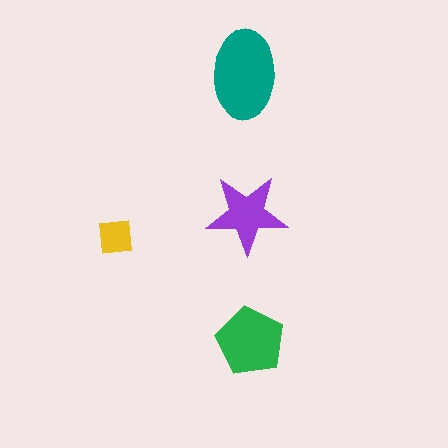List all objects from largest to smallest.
The teal ellipse, the green pentagon, the purple star, the yellow square.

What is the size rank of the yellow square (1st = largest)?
4th.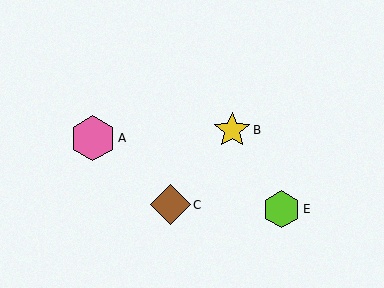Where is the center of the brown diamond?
The center of the brown diamond is at (170, 205).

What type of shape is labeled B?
Shape B is a yellow star.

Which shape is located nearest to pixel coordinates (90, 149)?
The pink hexagon (labeled A) at (93, 138) is nearest to that location.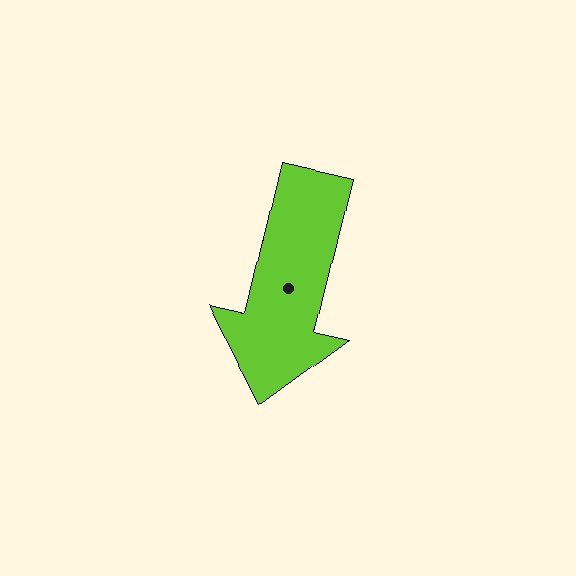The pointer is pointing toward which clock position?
Roughly 6 o'clock.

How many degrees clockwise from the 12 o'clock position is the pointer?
Approximately 193 degrees.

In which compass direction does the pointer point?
South.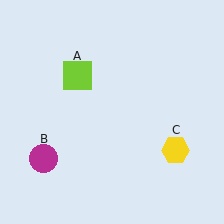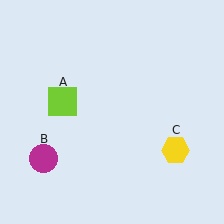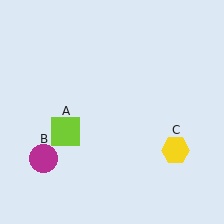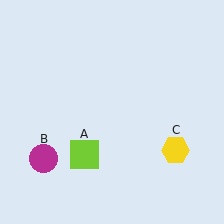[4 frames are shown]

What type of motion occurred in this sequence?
The lime square (object A) rotated counterclockwise around the center of the scene.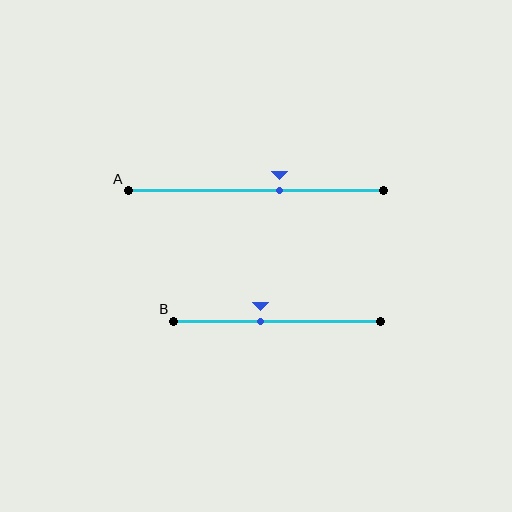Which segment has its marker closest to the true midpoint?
Segment B has its marker closest to the true midpoint.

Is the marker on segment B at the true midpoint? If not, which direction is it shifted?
No, the marker on segment B is shifted to the left by about 8% of the segment length.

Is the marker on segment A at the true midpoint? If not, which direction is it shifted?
No, the marker on segment A is shifted to the right by about 9% of the segment length.